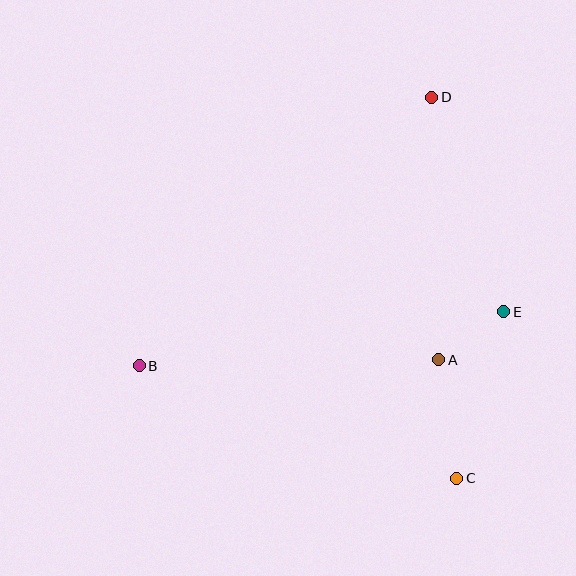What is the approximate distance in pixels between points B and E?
The distance between B and E is approximately 369 pixels.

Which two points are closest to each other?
Points A and E are closest to each other.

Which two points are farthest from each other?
Points B and D are farthest from each other.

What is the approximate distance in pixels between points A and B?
The distance between A and B is approximately 300 pixels.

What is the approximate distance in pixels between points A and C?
The distance between A and C is approximately 120 pixels.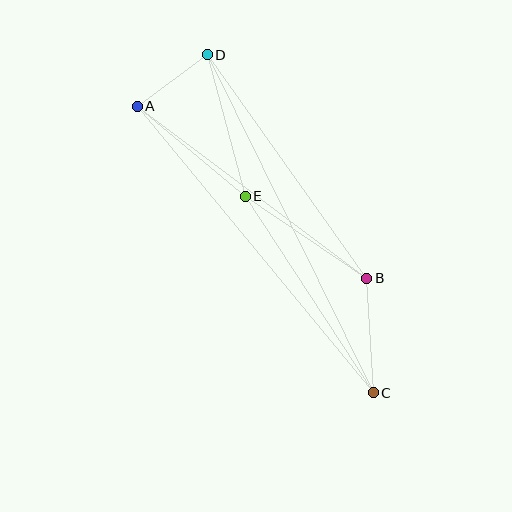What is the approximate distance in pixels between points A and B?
The distance between A and B is approximately 287 pixels.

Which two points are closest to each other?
Points A and D are closest to each other.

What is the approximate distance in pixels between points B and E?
The distance between B and E is approximately 146 pixels.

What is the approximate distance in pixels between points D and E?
The distance between D and E is approximately 146 pixels.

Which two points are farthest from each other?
Points C and D are farthest from each other.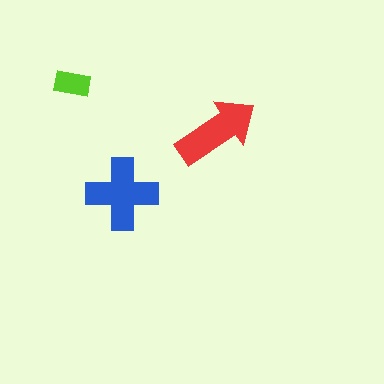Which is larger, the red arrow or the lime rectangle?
The red arrow.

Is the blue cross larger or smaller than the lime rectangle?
Larger.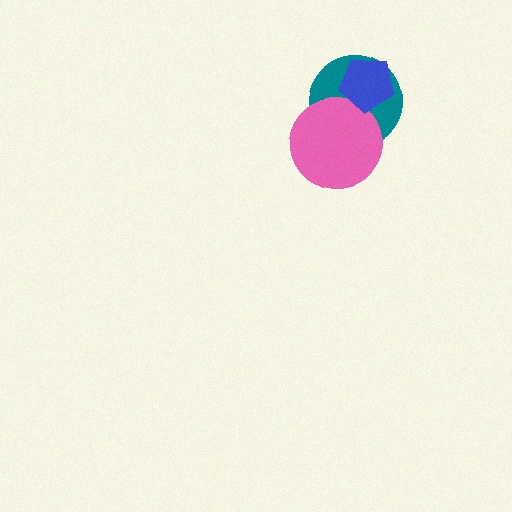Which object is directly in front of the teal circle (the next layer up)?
The pink circle is directly in front of the teal circle.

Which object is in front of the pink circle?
The blue pentagon is in front of the pink circle.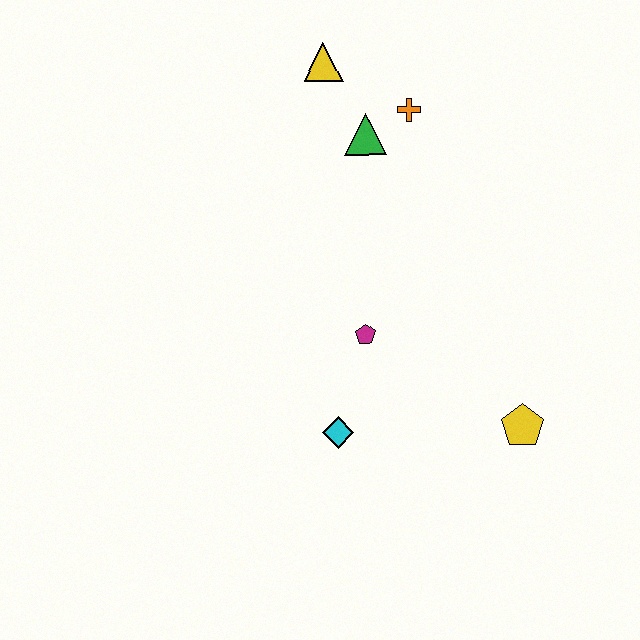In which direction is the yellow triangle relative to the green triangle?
The yellow triangle is above the green triangle.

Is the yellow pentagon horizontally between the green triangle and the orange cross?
No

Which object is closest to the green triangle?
The orange cross is closest to the green triangle.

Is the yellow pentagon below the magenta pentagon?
Yes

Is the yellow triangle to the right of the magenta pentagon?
No